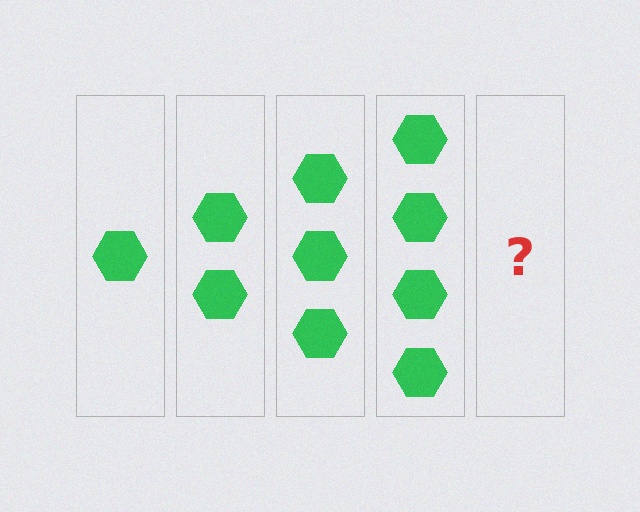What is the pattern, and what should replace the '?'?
The pattern is that each step adds one more hexagon. The '?' should be 5 hexagons.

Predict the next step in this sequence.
The next step is 5 hexagons.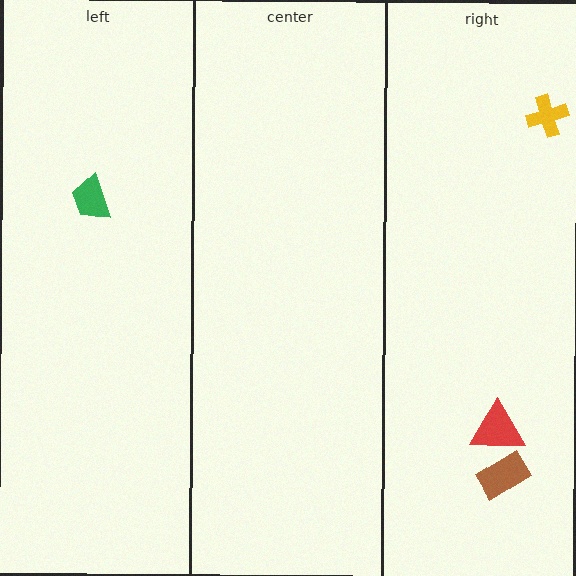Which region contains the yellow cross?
The right region.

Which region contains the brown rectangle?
The right region.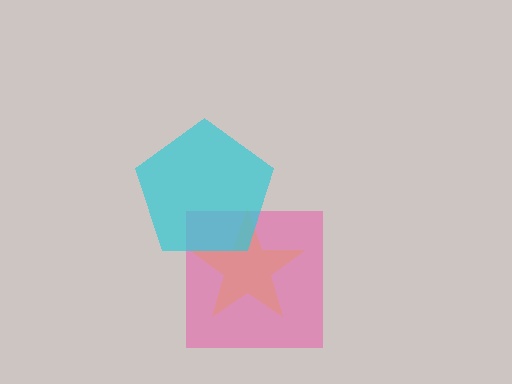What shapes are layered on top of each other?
The layered shapes are: a yellow star, a pink square, a cyan pentagon.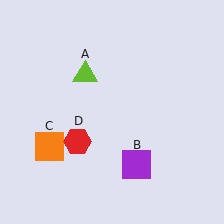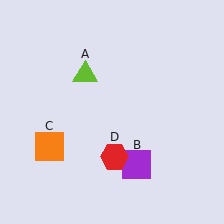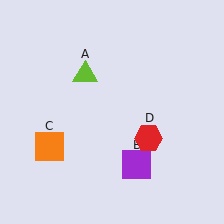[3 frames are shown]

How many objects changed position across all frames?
1 object changed position: red hexagon (object D).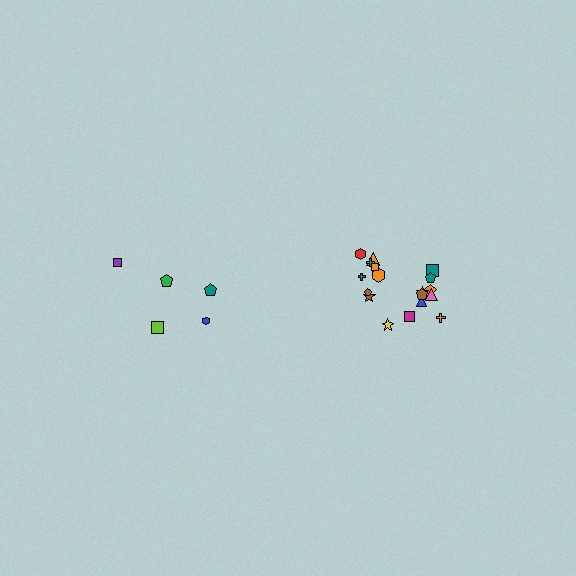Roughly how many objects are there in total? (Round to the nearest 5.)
Roughly 25 objects in total.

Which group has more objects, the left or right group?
The right group.